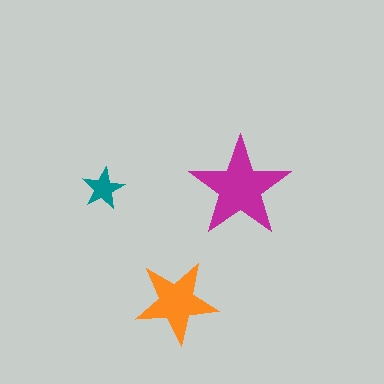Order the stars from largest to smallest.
the magenta one, the orange one, the teal one.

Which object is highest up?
The magenta star is topmost.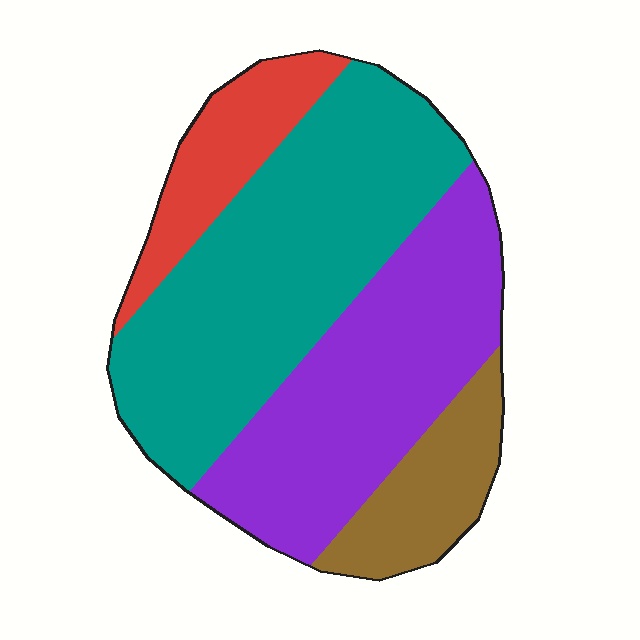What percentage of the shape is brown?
Brown covers around 10% of the shape.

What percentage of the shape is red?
Red covers roughly 10% of the shape.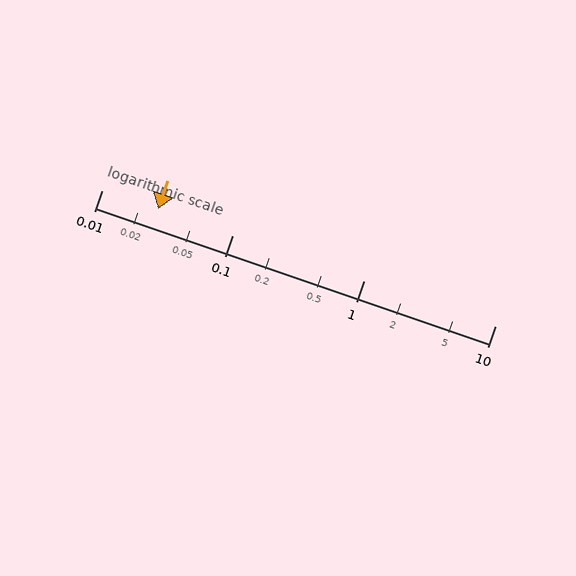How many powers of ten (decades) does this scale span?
The scale spans 3 decades, from 0.01 to 10.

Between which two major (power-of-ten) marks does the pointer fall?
The pointer is between 0.01 and 0.1.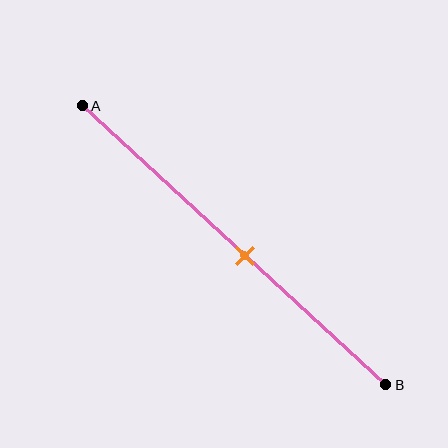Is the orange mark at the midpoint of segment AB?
No, the mark is at about 55% from A, not at the 50% midpoint.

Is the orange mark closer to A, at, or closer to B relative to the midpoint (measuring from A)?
The orange mark is closer to point B than the midpoint of segment AB.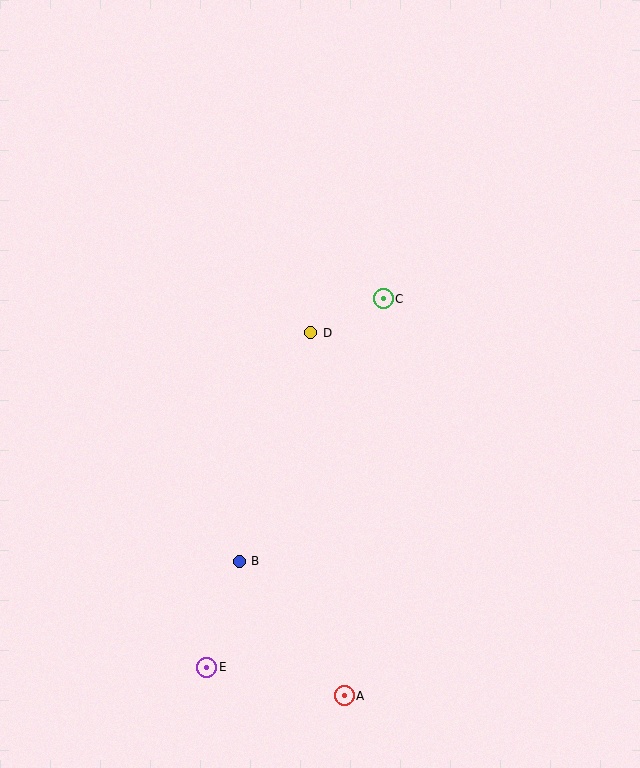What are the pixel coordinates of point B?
Point B is at (239, 561).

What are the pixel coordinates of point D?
Point D is at (311, 333).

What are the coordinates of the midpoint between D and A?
The midpoint between D and A is at (328, 514).